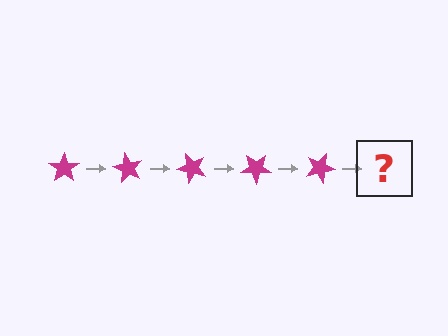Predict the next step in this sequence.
The next step is a magenta star rotated 300 degrees.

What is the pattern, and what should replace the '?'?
The pattern is that the star rotates 60 degrees each step. The '?' should be a magenta star rotated 300 degrees.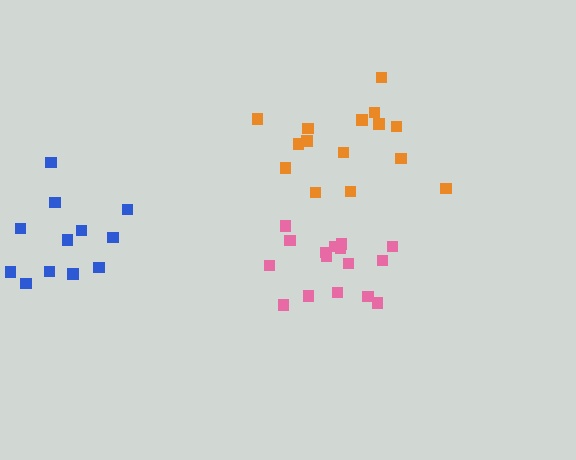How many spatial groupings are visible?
There are 3 spatial groupings.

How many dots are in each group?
Group 1: 12 dots, Group 2: 16 dots, Group 3: 15 dots (43 total).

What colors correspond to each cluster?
The clusters are colored: blue, pink, orange.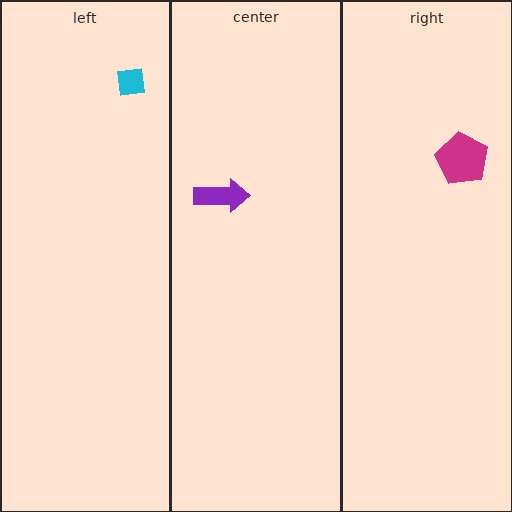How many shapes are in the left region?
1.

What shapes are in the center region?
The purple arrow.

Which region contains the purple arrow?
The center region.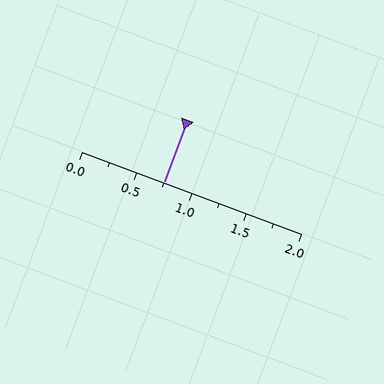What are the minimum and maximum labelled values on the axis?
The axis runs from 0.0 to 2.0.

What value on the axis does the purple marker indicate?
The marker indicates approximately 0.75.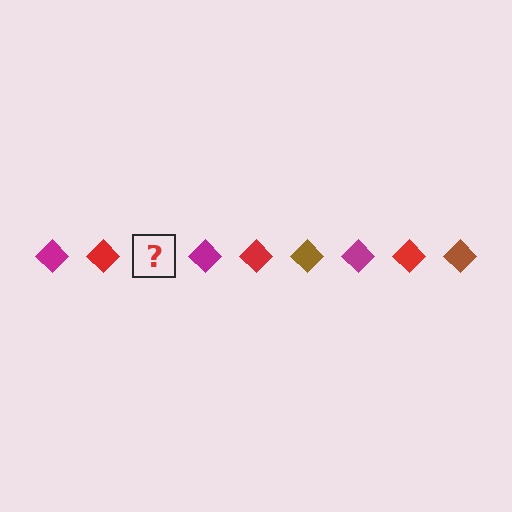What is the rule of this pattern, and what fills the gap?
The rule is that the pattern cycles through magenta, red, brown diamonds. The gap should be filled with a brown diamond.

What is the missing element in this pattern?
The missing element is a brown diamond.